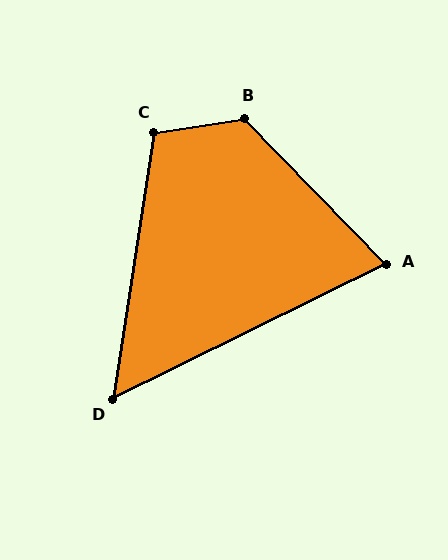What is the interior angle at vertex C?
Approximately 108 degrees (obtuse).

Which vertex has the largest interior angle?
B, at approximately 125 degrees.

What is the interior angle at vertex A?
Approximately 72 degrees (acute).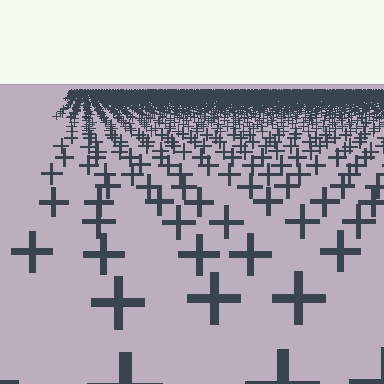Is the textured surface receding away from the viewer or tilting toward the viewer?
The surface is receding away from the viewer. Texture elements get smaller and denser toward the top.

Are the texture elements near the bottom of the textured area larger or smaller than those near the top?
Larger. Near the bottom, elements are closer to the viewer and appear at a bigger on-screen size.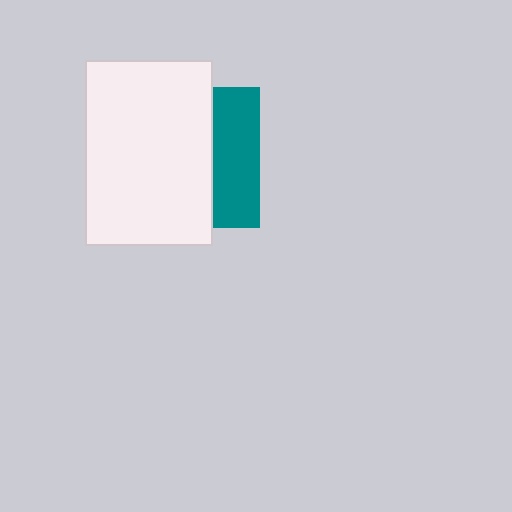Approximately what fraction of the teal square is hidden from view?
Roughly 67% of the teal square is hidden behind the white rectangle.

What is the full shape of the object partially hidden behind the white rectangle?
The partially hidden object is a teal square.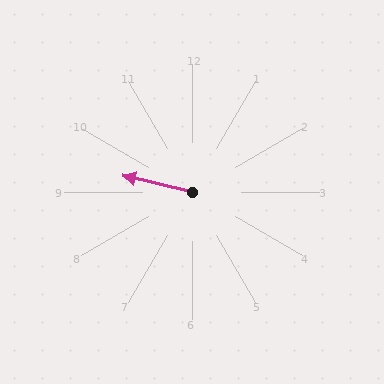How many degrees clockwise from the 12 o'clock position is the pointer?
Approximately 284 degrees.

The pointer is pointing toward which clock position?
Roughly 9 o'clock.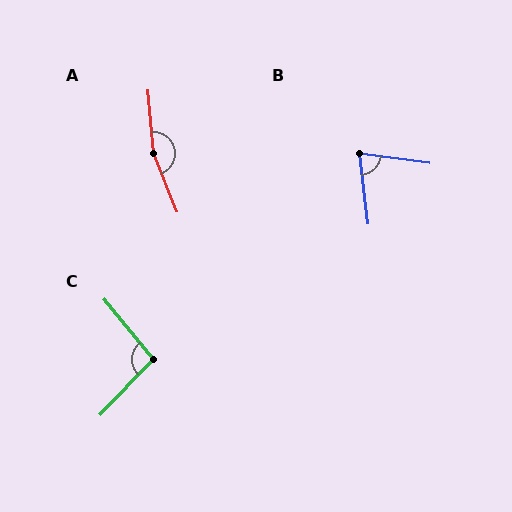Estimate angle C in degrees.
Approximately 97 degrees.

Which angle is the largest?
A, at approximately 163 degrees.